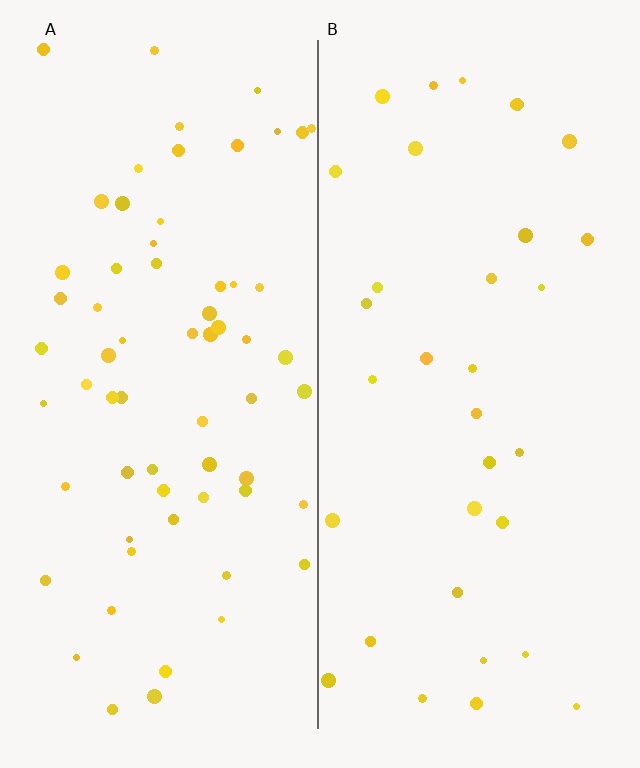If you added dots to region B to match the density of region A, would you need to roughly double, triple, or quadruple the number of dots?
Approximately double.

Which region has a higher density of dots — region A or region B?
A (the left).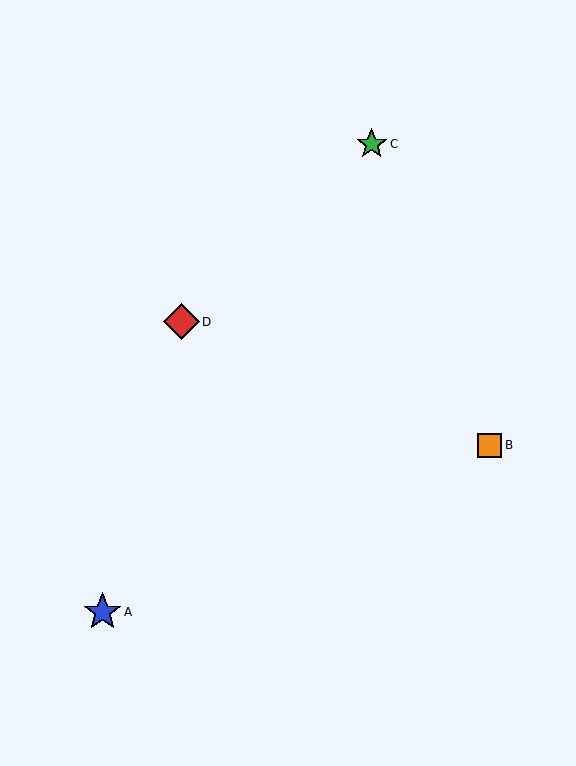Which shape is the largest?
The blue star (labeled A) is the largest.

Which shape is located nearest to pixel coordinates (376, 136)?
The green star (labeled C) at (372, 144) is nearest to that location.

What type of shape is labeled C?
Shape C is a green star.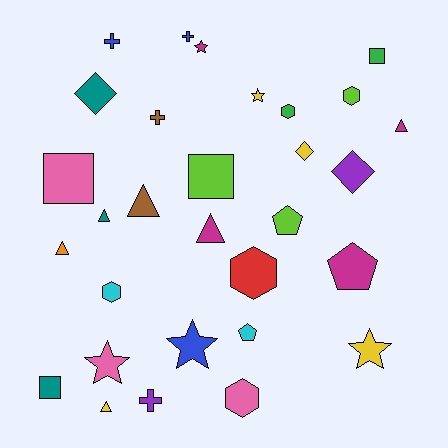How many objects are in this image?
There are 30 objects.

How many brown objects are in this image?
There are 2 brown objects.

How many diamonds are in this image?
There are 3 diamonds.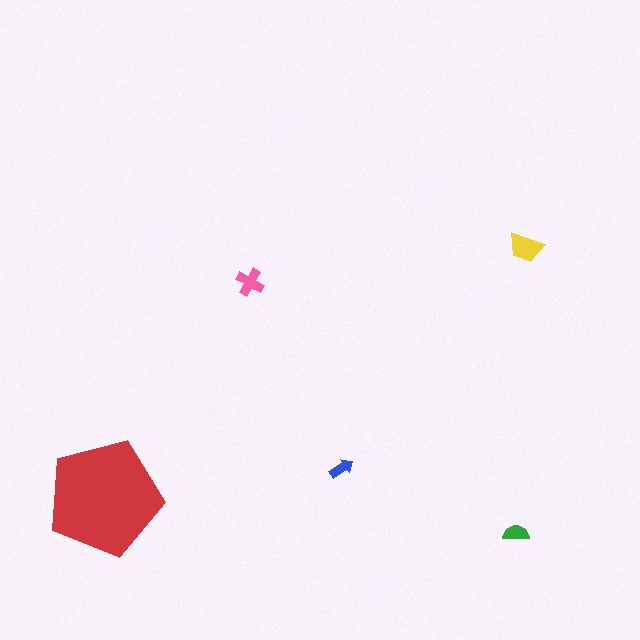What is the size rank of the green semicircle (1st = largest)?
4th.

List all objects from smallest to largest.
The blue arrow, the green semicircle, the pink cross, the yellow trapezoid, the red pentagon.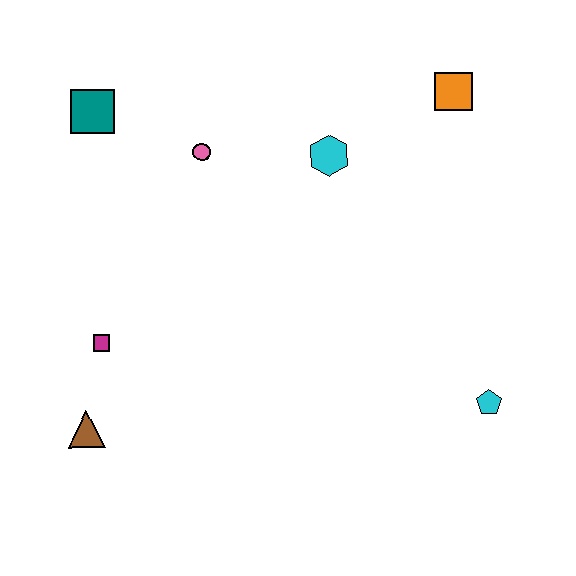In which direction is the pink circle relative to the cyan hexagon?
The pink circle is to the left of the cyan hexagon.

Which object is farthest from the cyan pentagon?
The teal square is farthest from the cyan pentagon.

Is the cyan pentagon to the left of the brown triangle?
No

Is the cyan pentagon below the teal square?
Yes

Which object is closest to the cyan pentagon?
The cyan hexagon is closest to the cyan pentagon.